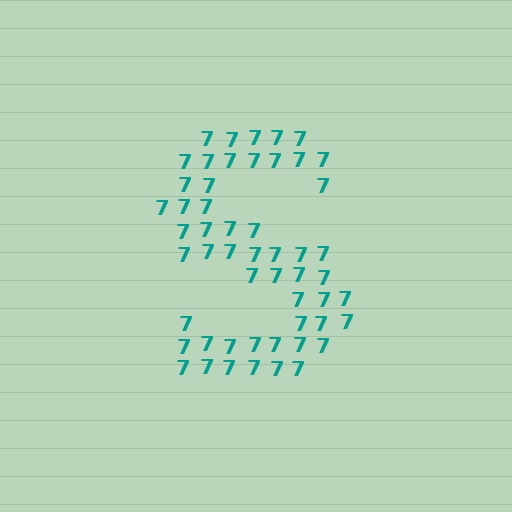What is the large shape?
The large shape is the letter S.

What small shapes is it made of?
It is made of small digit 7's.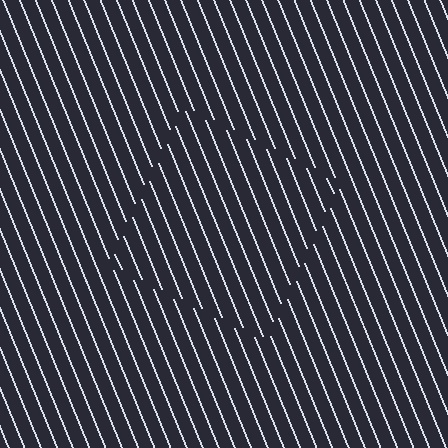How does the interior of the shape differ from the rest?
The interior of the shape contains the same grating, shifted by half a period — the contour is defined by the phase discontinuity where line-ends from the inner and outer gratings abut.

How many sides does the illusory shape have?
4 sides — the line-ends trace a square.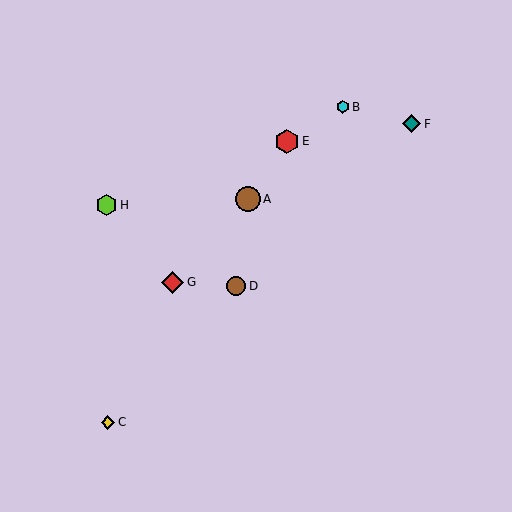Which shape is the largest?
The brown circle (labeled A) is the largest.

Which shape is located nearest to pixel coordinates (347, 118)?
The cyan hexagon (labeled B) at (343, 107) is nearest to that location.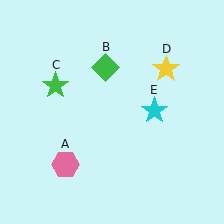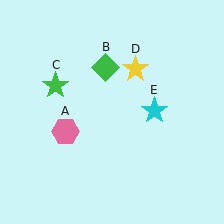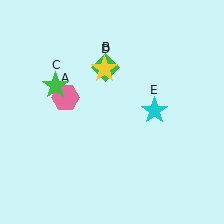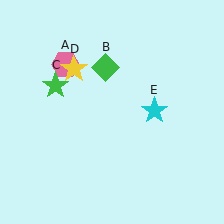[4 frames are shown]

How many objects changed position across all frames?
2 objects changed position: pink hexagon (object A), yellow star (object D).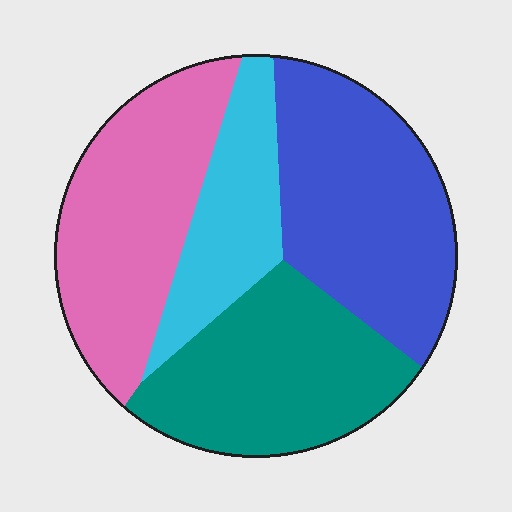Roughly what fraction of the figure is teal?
Teal takes up about one quarter (1/4) of the figure.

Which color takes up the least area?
Cyan, at roughly 15%.